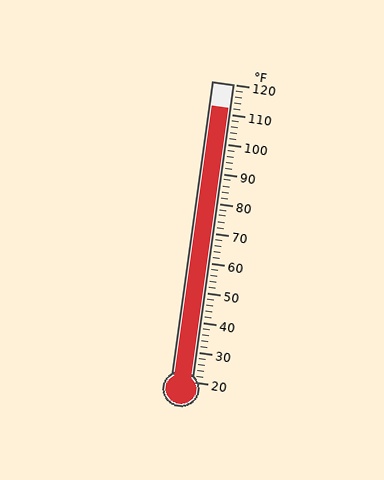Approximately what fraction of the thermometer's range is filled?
The thermometer is filled to approximately 90% of its range.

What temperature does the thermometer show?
The thermometer shows approximately 112°F.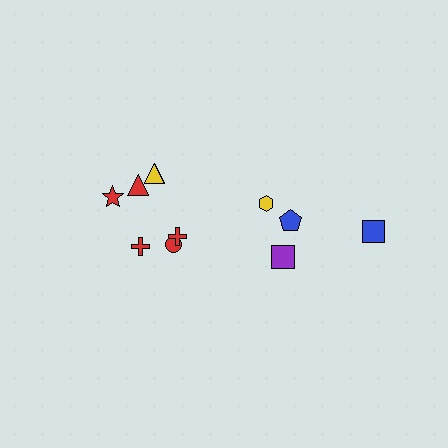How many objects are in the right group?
There are 4 objects.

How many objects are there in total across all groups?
There are 11 objects.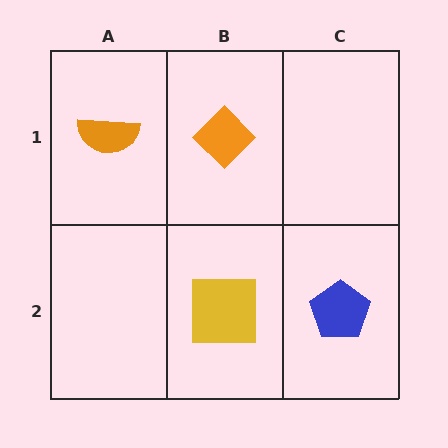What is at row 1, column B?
An orange diamond.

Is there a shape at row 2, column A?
No, that cell is empty.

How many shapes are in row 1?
2 shapes.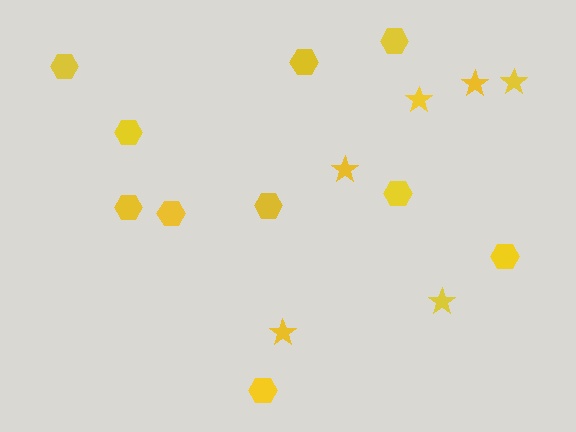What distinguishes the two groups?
There are 2 groups: one group of hexagons (10) and one group of stars (6).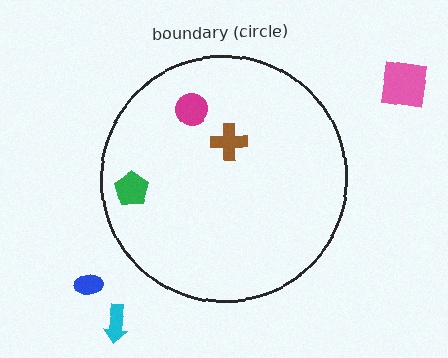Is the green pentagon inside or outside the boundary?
Inside.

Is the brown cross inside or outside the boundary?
Inside.